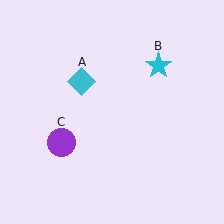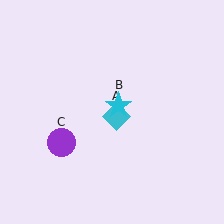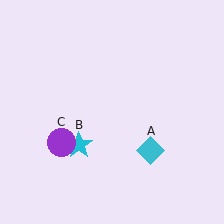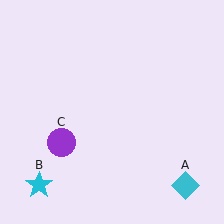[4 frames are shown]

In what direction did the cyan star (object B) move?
The cyan star (object B) moved down and to the left.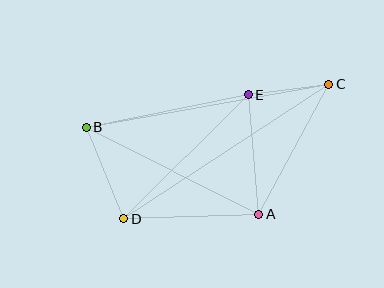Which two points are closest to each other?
Points C and E are closest to each other.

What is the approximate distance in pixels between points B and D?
The distance between B and D is approximately 98 pixels.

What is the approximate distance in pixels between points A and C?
The distance between A and C is approximately 147 pixels.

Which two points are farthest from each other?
Points B and C are farthest from each other.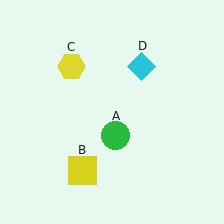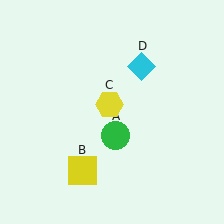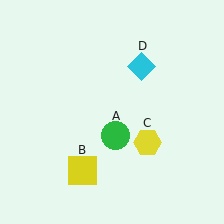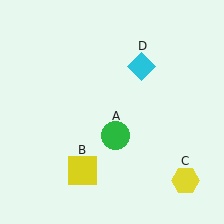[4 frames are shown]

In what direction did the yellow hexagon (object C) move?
The yellow hexagon (object C) moved down and to the right.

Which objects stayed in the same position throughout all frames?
Green circle (object A) and yellow square (object B) and cyan diamond (object D) remained stationary.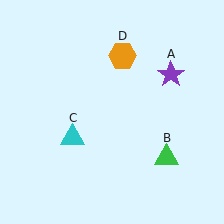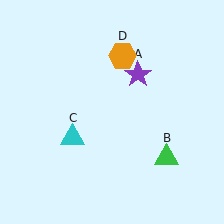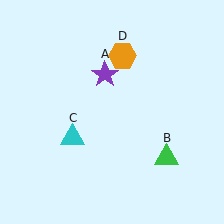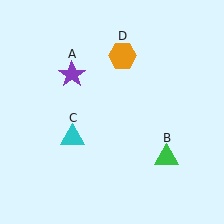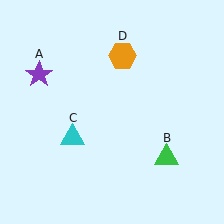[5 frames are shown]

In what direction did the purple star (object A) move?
The purple star (object A) moved left.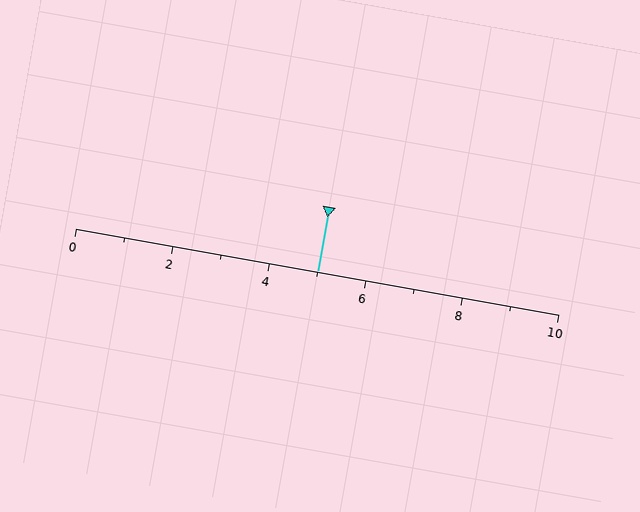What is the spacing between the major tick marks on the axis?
The major ticks are spaced 2 apart.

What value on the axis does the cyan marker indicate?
The marker indicates approximately 5.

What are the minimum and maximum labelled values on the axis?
The axis runs from 0 to 10.